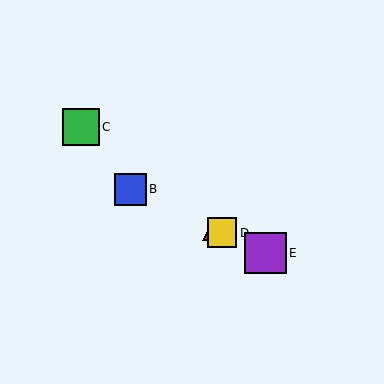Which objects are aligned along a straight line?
Objects A, B, D, E are aligned along a straight line.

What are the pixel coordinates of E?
Object E is at (265, 253).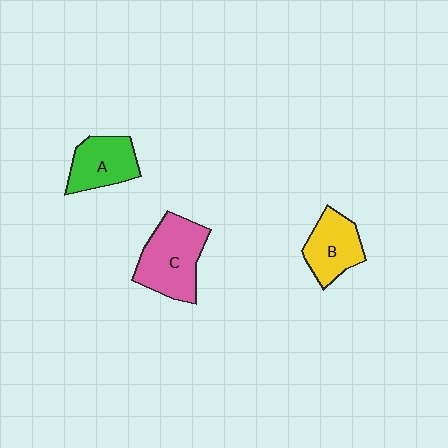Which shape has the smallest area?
Shape B (yellow).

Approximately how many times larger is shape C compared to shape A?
Approximately 1.4 times.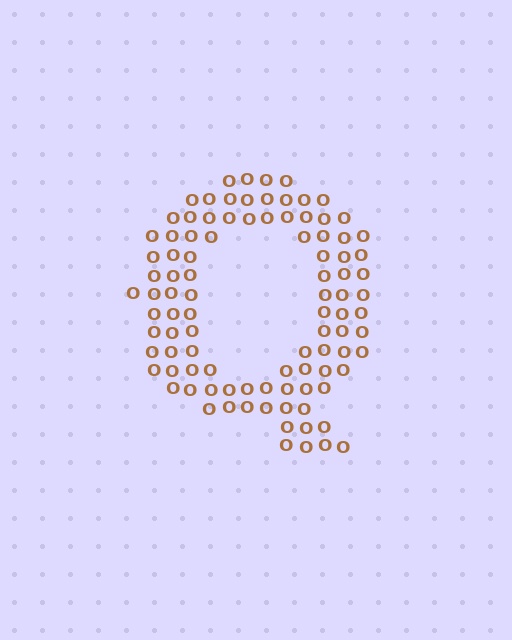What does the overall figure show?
The overall figure shows the letter Q.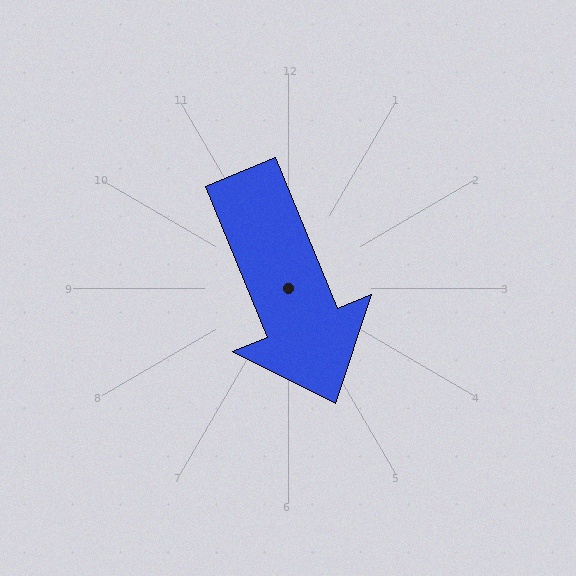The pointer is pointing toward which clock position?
Roughly 5 o'clock.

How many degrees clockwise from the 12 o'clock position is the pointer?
Approximately 158 degrees.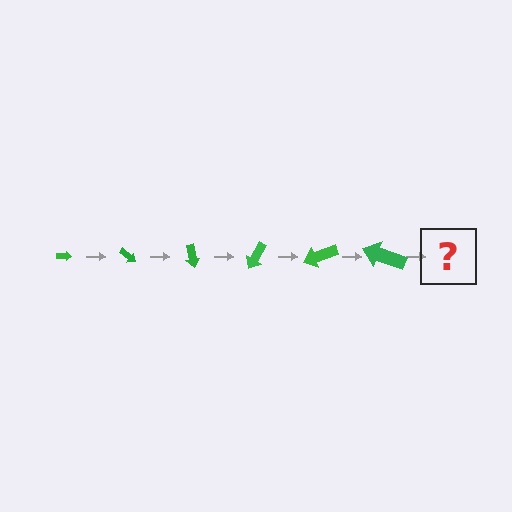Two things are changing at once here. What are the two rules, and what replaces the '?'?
The two rules are that the arrow grows larger each step and it rotates 40 degrees each step. The '?' should be an arrow, larger than the previous one and rotated 240 degrees from the start.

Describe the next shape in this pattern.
It should be an arrow, larger than the previous one and rotated 240 degrees from the start.